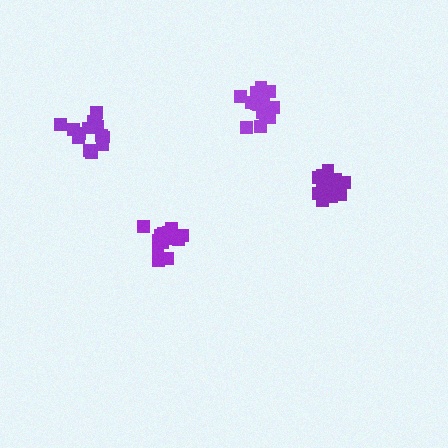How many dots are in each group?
Group 1: 14 dots, Group 2: 17 dots, Group 3: 14 dots, Group 4: 15 dots (60 total).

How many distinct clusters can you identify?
There are 4 distinct clusters.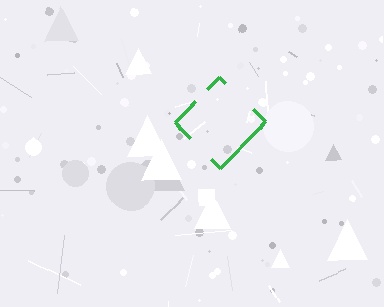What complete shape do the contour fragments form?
The contour fragments form a diamond.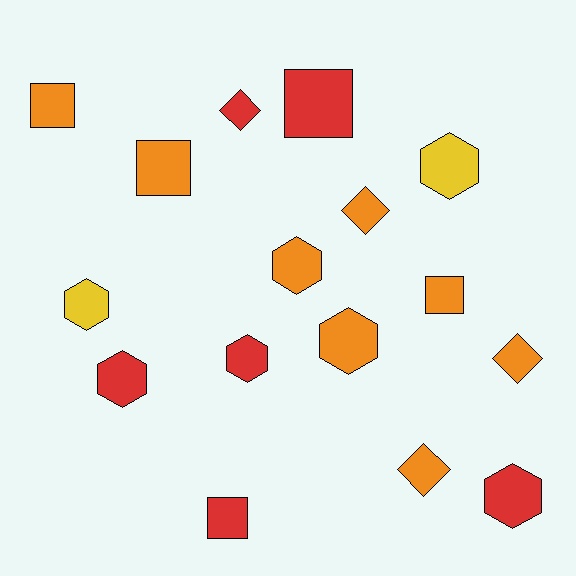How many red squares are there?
There are 2 red squares.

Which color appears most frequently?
Orange, with 8 objects.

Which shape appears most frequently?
Hexagon, with 7 objects.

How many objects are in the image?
There are 16 objects.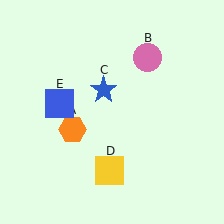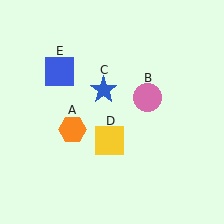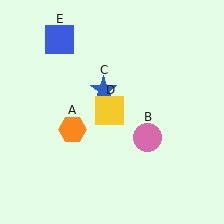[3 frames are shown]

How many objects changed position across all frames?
3 objects changed position: pink circle (object B), yellow square (object D), blue square (object E).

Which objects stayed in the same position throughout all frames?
Orange hexagon (object A) and blue star (object C) remained stationary.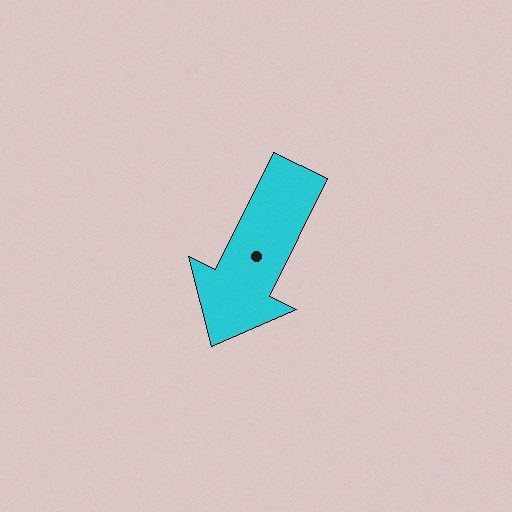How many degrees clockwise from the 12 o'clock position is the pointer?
Approximately 206 degrees.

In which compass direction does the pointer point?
Southwest.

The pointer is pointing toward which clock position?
Roughly 7 o'clock.